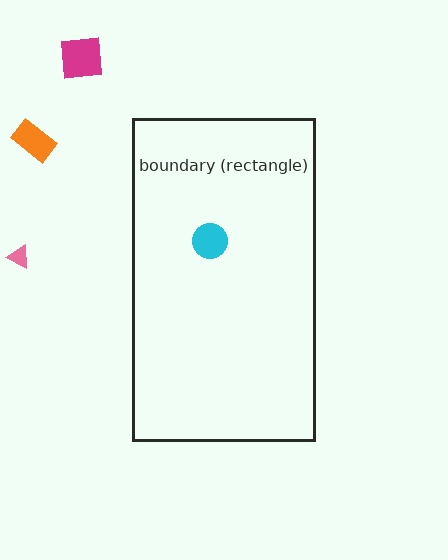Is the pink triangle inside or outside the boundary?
Outside.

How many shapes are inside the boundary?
1 inside, 3 outside.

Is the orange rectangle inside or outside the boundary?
Outside.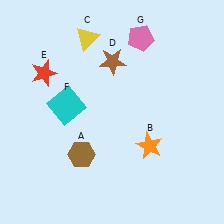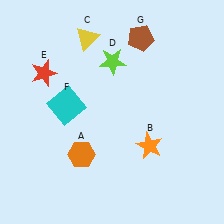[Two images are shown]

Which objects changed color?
A changed from brown to orange. D changed from brown to lime. G changed from pink to brown.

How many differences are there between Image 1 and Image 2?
There are 3 differences between the two images.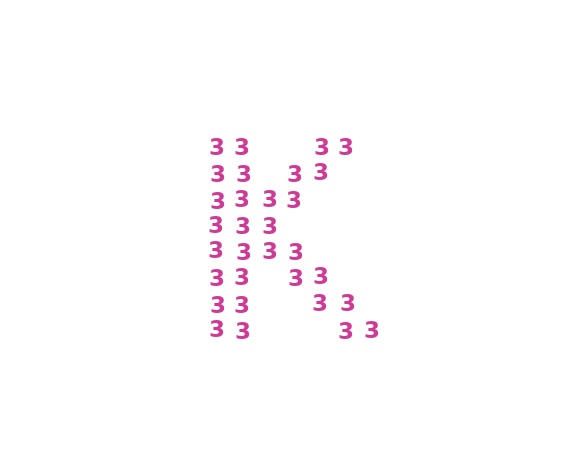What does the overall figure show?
The overall figure shows the letter K.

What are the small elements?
The small elements are digit 3's.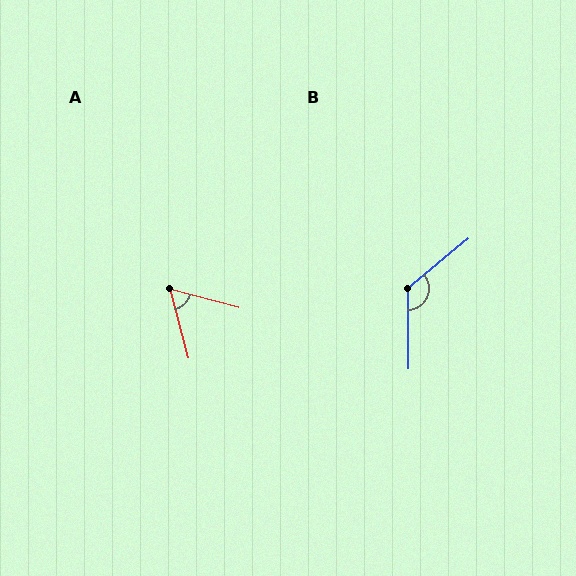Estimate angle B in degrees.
Approximately 129 degrees.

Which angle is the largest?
B, at approximately 129 degrees.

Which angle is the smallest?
A, at approximately 60 degrees.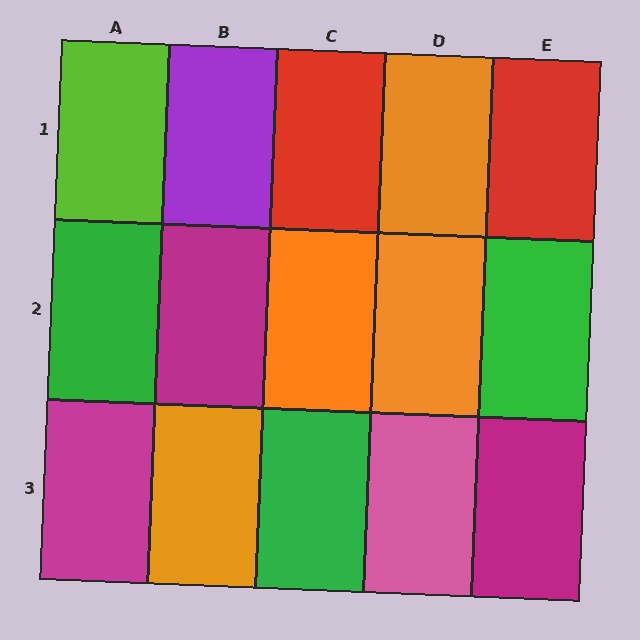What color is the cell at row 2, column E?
Green.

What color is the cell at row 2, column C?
Orange.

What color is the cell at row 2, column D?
Orange.